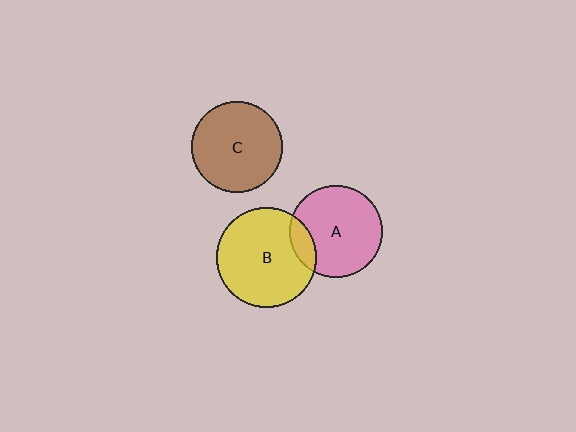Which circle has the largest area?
Circle B (yellow).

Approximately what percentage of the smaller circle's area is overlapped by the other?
Approximately 15%.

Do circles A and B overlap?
Yes.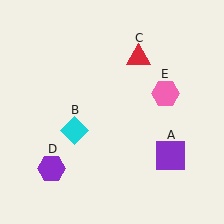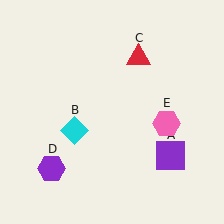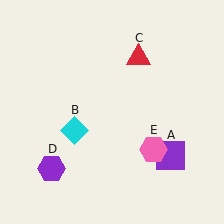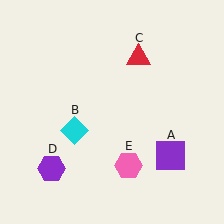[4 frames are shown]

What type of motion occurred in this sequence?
The pink hexagon (object E) rotated clockwise around the center of the scene.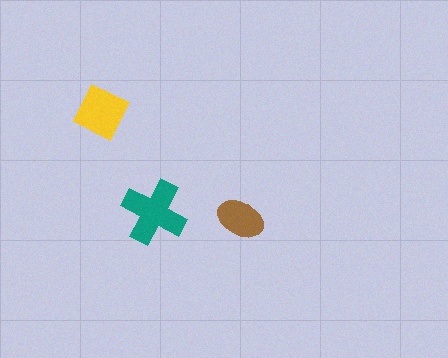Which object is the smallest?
The brown ellipse.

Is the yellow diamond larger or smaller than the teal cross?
Smaller.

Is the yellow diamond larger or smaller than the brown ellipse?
Larger.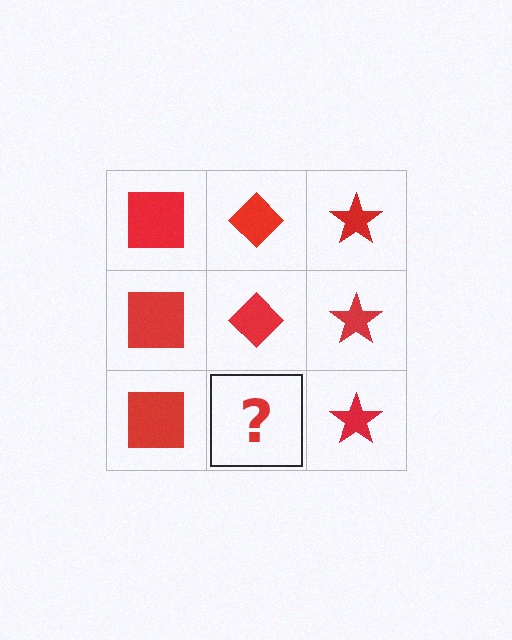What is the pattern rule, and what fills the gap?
The rule is that each column has a consistent shape. The gap should be filled with a red diamond.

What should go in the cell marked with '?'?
The missing cell should contain a red diamond.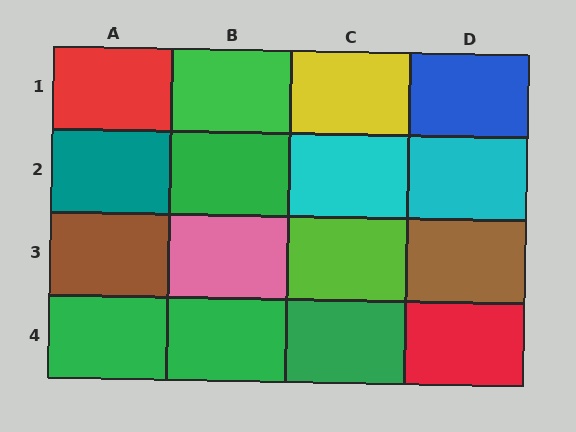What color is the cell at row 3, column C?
Lime.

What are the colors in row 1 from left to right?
Red, green, yellow, blue.